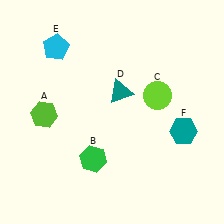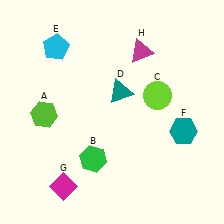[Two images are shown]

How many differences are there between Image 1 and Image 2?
There are 2 differences between the two images.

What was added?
A magenta diamond (G), a magenta triangle (H) were added in Image 2.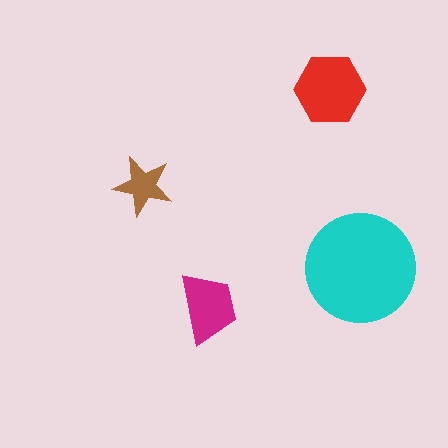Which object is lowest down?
The magenta trapezoid is bottommost.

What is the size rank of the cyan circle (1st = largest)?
1st.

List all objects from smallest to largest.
The brown star, the magenta trapezoid, the red hexagon, the cyan circle.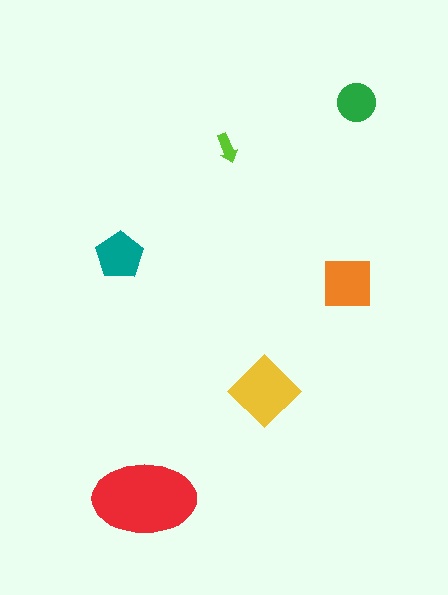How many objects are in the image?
There are 6 objects in the image.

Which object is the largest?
The red ellipse.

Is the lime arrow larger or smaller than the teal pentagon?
Smaller.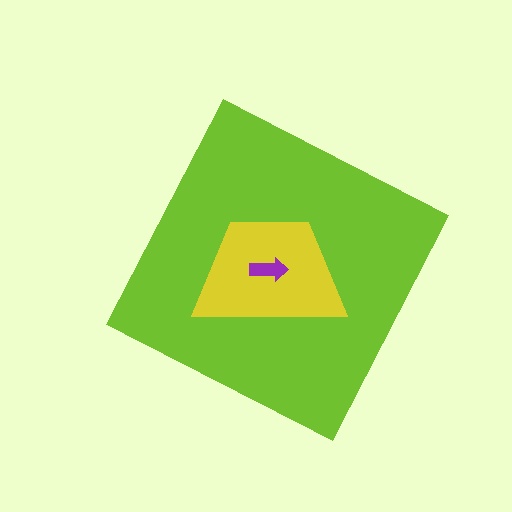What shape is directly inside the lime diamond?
The yellow trapezoid.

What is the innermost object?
The purple arrow.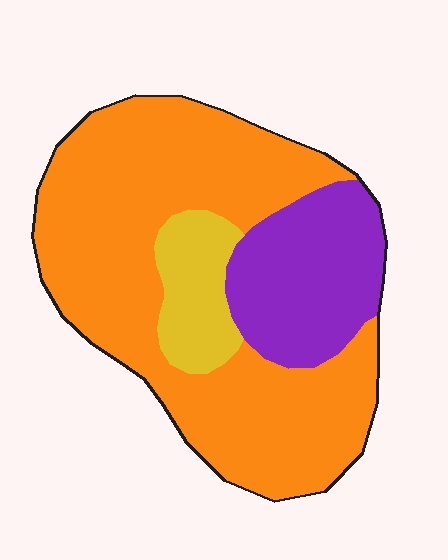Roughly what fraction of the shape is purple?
Purple takes up about one fifth (1/5) of the shape.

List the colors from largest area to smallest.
From largest to smallest: orange, purple, yellow.